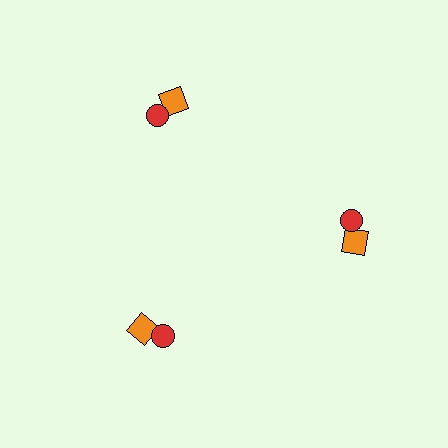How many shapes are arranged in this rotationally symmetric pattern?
There are 6 shapes, arranged in 3 groups of 2.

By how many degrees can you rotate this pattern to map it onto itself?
The pattern maps onto itself every 120 degrees of rotation.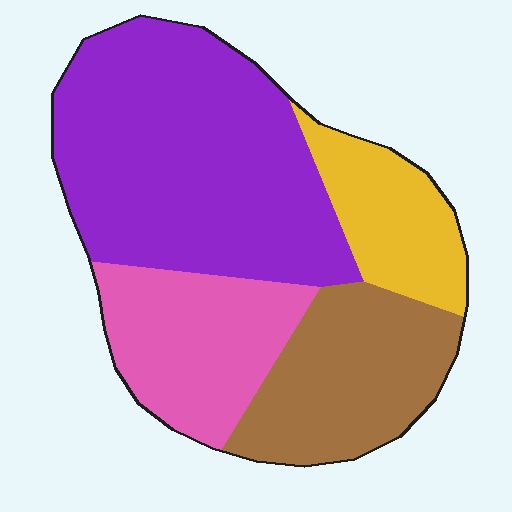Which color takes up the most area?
Purple, at roughly 45%.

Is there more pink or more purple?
Purple.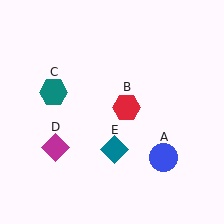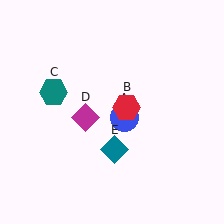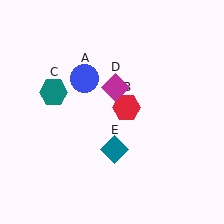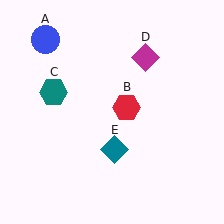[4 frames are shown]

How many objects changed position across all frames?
2 objects changed position: blue circle (object A), magenta diamond (object D).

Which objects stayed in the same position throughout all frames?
Red hexagon (object B) and teal hexagon (object C) and teal diamond (object E) remained stationary.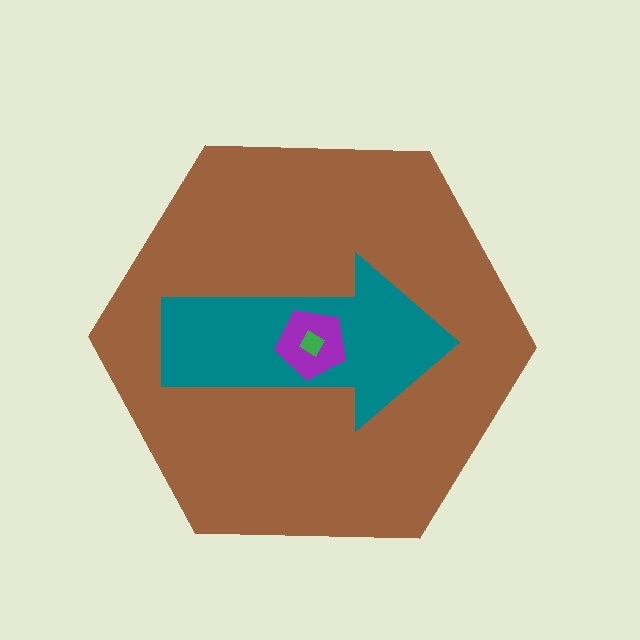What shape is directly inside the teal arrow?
The purple pentagon.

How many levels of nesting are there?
4.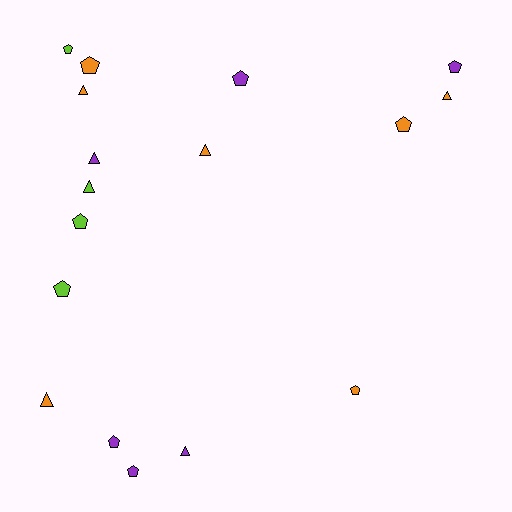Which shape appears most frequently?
Pentagon, with 10 objects.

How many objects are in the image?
There are 17 objects.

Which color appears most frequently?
Orange, with 7 objects.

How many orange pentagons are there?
There are 3 orange pentagons.